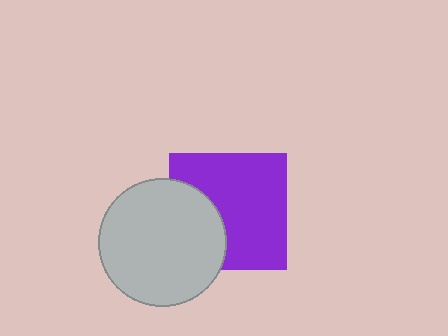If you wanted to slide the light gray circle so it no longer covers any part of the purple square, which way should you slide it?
Slide it left — that is the most direct way to separate the two shapes.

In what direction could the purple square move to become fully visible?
The purple square could move right. That would shift it out from behind the light gray circle entirely.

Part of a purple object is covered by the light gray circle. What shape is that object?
It is a square.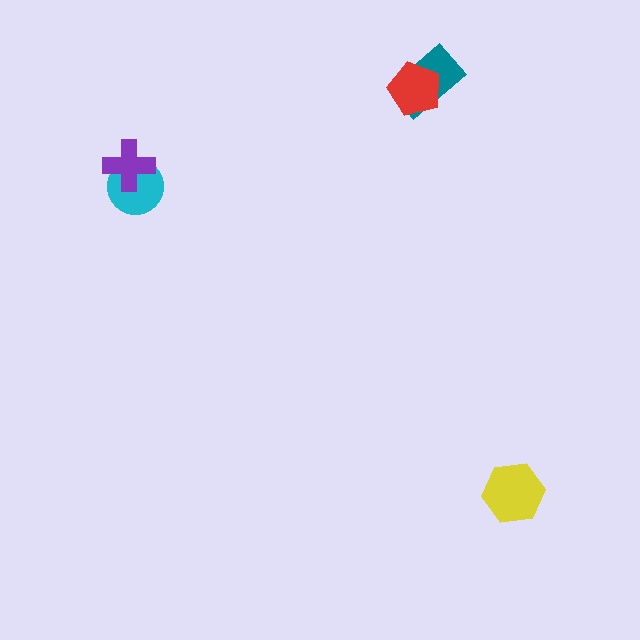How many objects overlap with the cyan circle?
1 object overlaps with the cyan circle.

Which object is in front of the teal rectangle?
The red pentagon is in front of the teal rectangle.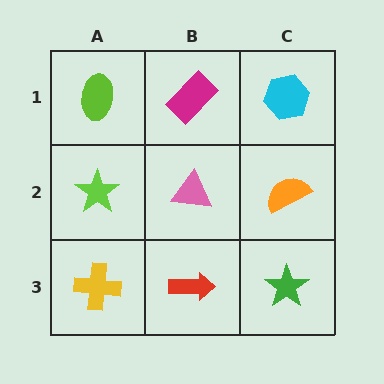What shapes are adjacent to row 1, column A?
A lime star (row 2, column A), a magenta rectangle (row 1, column B).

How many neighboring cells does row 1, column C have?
2.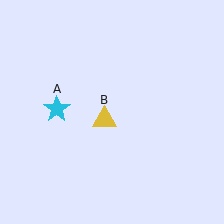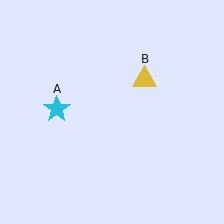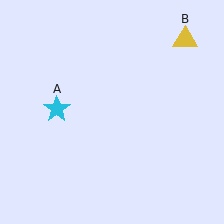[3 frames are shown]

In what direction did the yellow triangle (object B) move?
The yellow triangle (object B) moved up and to the right.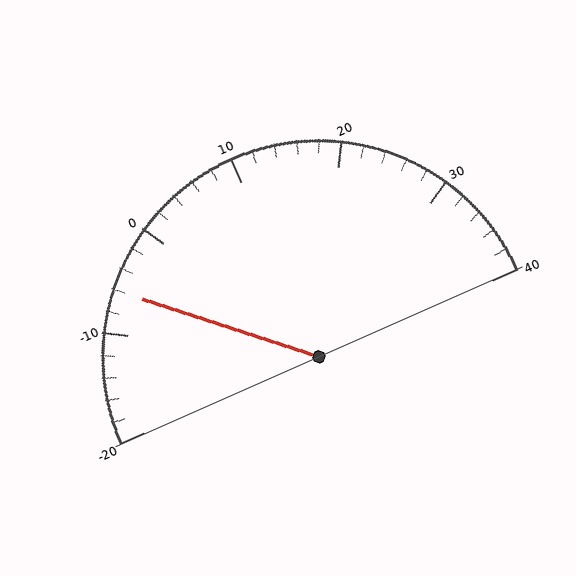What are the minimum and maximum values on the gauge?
The gauge ranges from -20 to 40.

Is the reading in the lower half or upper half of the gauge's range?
The reading is in the lower half of the range (-20 to 40).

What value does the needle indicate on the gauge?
The needle indicates approximately -6.